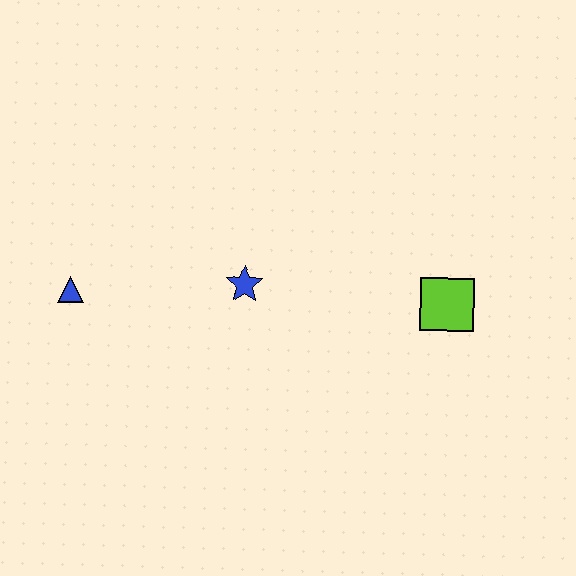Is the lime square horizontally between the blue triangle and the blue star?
No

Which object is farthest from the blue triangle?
The lime square is farthest from the blue triangle.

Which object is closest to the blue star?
The blue triangle is closest to the blue star.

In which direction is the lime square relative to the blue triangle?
The lime square is to the right of the blue triangle.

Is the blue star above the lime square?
Yes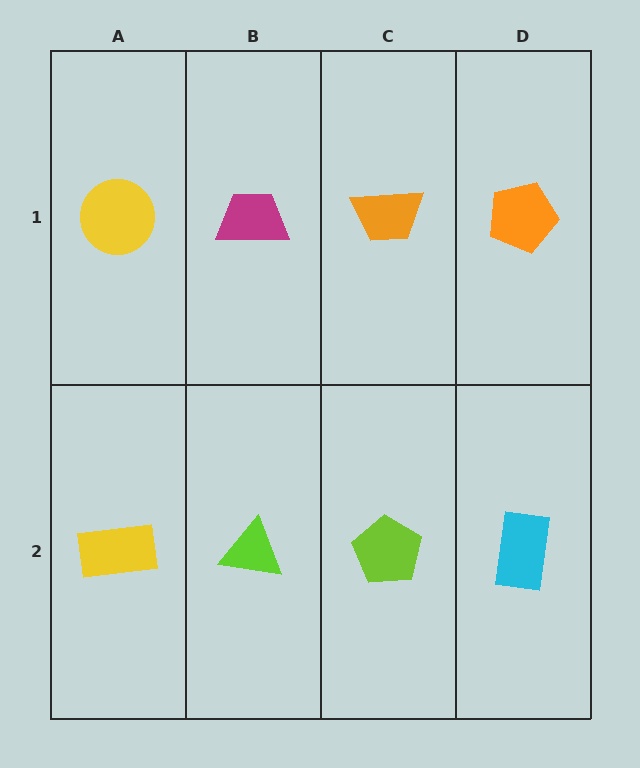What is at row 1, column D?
An orange pentagon.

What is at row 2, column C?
A lime pentagon.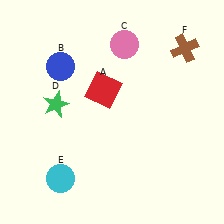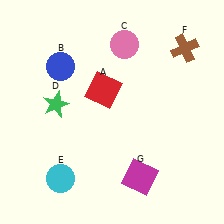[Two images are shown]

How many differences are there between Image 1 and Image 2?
There is 1 difference between the two images.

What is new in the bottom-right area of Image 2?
A magenta square (G) was added in the bottom-right area of Image 2.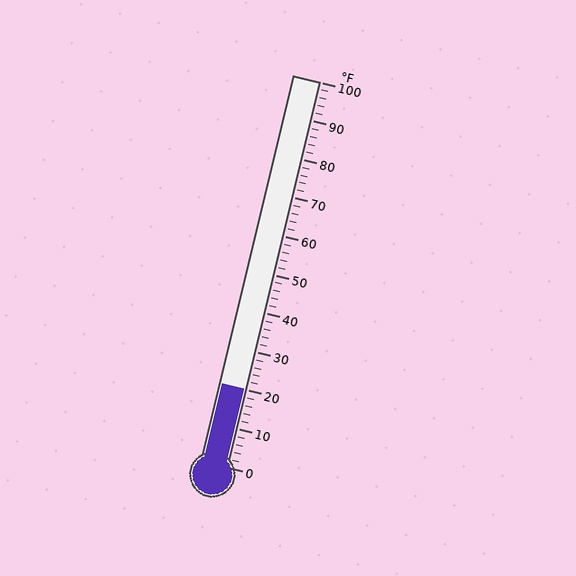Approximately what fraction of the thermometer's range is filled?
The thermometer is filled to approximately 20% of its range.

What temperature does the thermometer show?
The thermometer shows approximately 20°F.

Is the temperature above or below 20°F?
The temperature is at 20°F.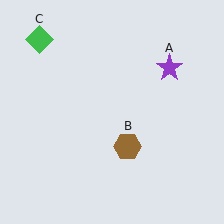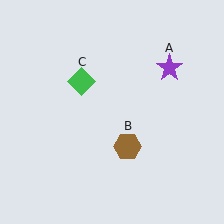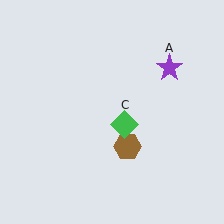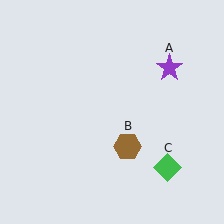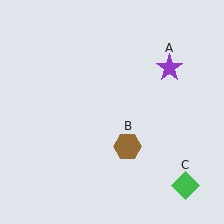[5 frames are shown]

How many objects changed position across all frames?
1 object changed position: green diamond (object C).